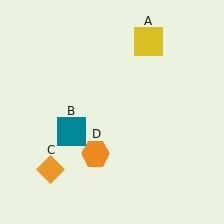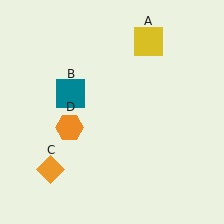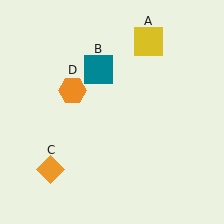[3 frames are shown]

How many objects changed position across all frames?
2 objects changed position: teal square (object B), orange hexagon (object D).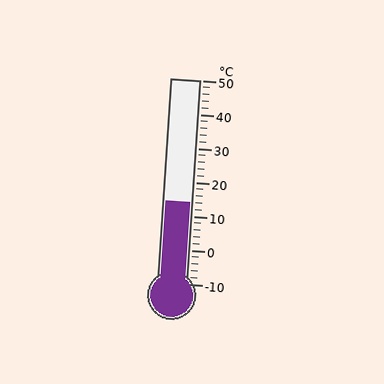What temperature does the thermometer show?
The thermometer shows approximately 14°C.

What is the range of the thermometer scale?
The thermometer scale ranges from -10°C to 50°C.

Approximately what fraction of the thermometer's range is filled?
The thermometer is filled to approximately 40% of its range.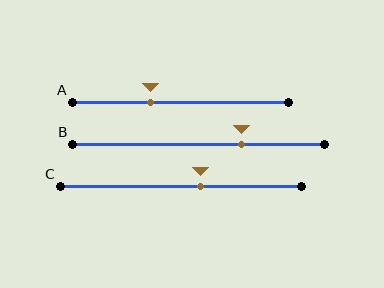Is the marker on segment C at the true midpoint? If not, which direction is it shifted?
No, the marker on segment C is shifted to the right by about 8% of the segment length.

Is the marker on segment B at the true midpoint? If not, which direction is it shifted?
No, the marker on segment B is shifted to the right by about 17% of the segment length.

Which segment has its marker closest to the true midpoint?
Segment C has its marker closest to the true midpoint.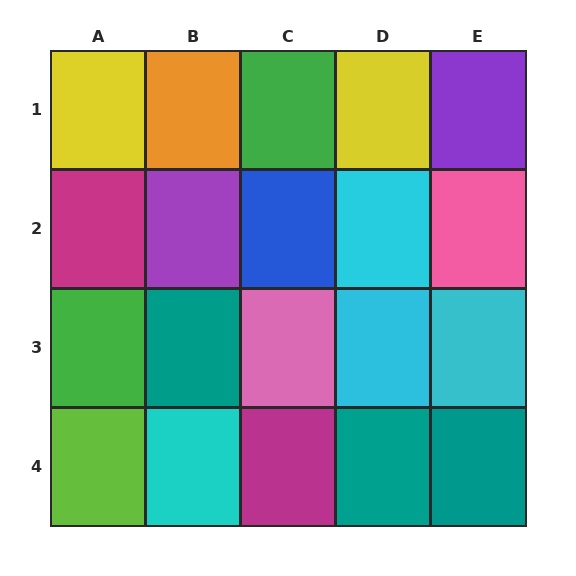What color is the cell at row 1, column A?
Yellow.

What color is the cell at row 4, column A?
Lime.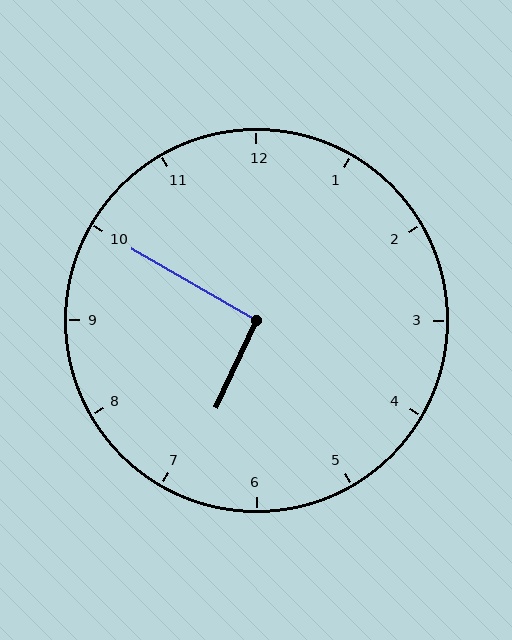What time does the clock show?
6:50.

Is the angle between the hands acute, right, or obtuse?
It is right.